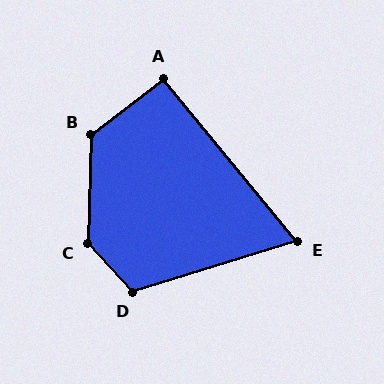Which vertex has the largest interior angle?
C, at approximately 135 degrees.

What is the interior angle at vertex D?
Approximately 116 degrees (obtuse).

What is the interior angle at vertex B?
Approximately 129 degrees (obtuse).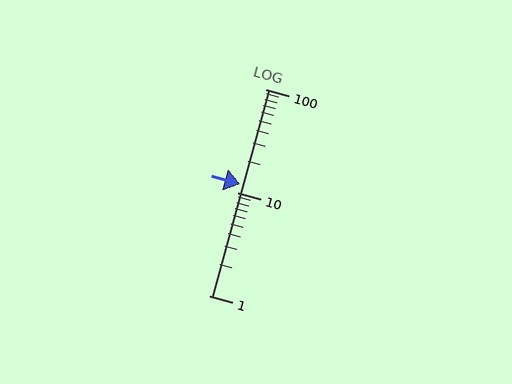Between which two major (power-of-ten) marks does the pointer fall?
The pointer is between 10 and 100.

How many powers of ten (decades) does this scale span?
The scale spans 2 decades, from 1 to 100.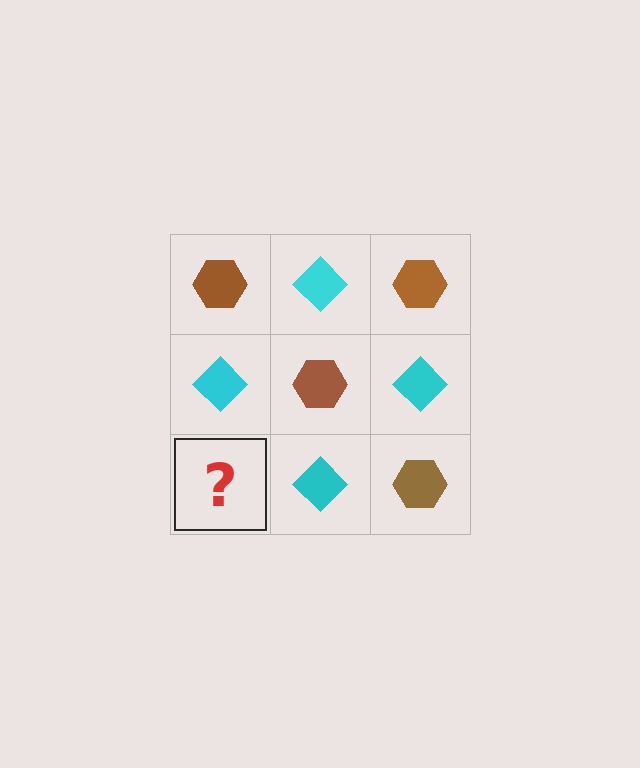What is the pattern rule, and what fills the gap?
The rule is that it alternates brown hexagon and cyan diamond in a checkerboard pattern. The gap should be filled with a brown hexagon.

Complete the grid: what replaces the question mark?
The question mark should be replaced with a brown hexagon.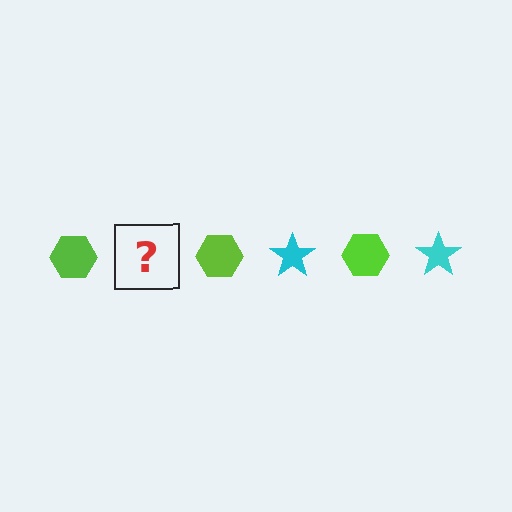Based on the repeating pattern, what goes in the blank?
The blank should be a cyan star.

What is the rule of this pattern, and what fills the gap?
The rule is that the pattern alternates between lime hexagon and cyan star. The gap should be filled with a cyan star.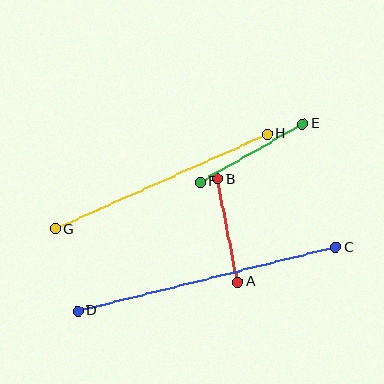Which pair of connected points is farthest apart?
Points C and D are farthest apart.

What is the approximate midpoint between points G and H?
The midpoint is at approximately (161, 181) pixels.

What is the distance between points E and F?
The distance is approximately 118 pixels.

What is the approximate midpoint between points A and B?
The midpoint is at approximately (227, 231) pixels.